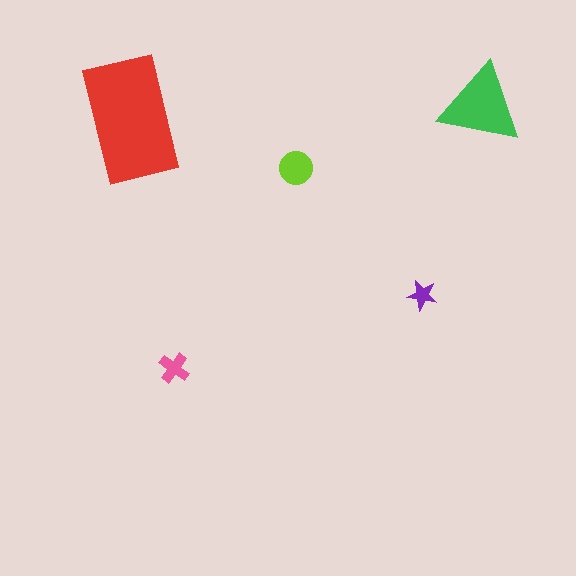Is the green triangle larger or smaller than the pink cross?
Larger.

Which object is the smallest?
The purple star.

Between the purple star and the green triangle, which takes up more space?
The green triangle.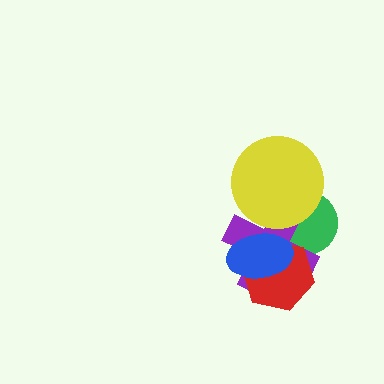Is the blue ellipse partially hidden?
No, no other shape covers it.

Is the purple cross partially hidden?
Yes, it is partially covered by another shape.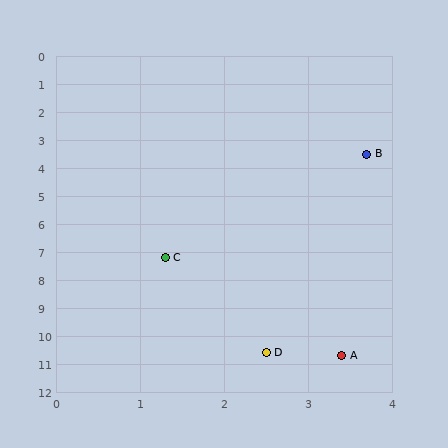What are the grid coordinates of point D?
Point D is at approximately (2.5, 10.6).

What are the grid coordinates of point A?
Point A is at approximately (3.4, 10.7).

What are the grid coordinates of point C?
Point C is at approximately (1.3, 7.2).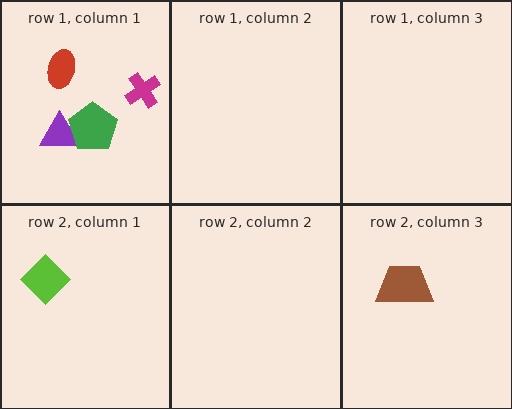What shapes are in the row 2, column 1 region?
The lime diamond.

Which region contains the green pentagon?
The row 1, column 1 region.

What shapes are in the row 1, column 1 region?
The red ellipse, the purple triangle, the green pentagon, the magenta cross.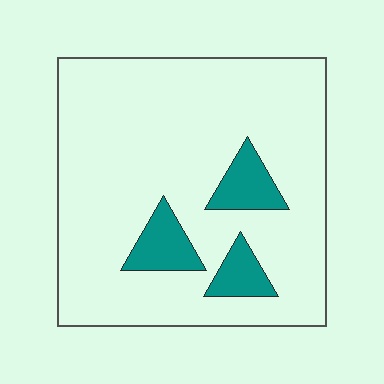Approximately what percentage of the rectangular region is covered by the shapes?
Approximately 10%.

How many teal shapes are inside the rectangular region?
3.